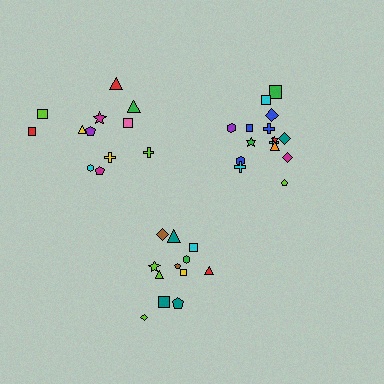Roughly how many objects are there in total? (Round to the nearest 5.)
Roughly 40 objects in total.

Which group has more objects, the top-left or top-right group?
The top-right group.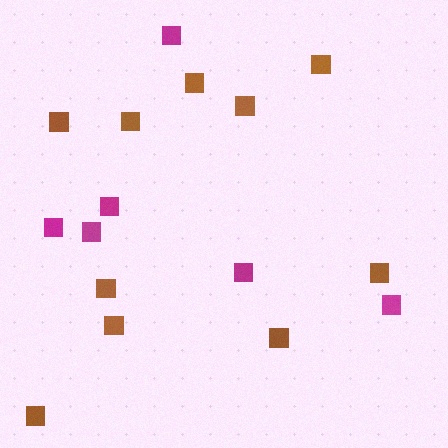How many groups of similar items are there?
There are 2 groups: one group of brown squares (10) and one group of magenta squares (6).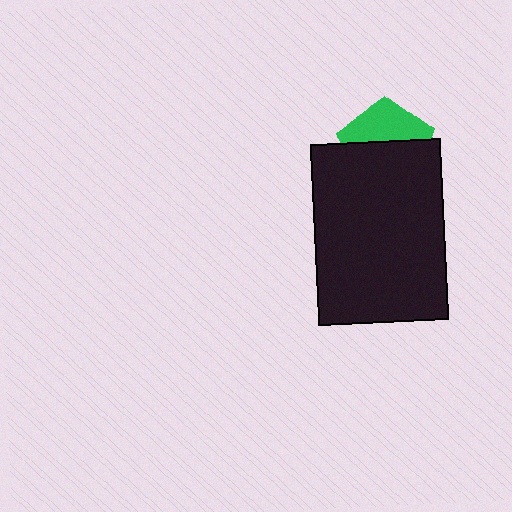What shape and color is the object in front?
The object in front is a black rectangle.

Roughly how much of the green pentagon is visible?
A small part of it is visible (roughly 42%).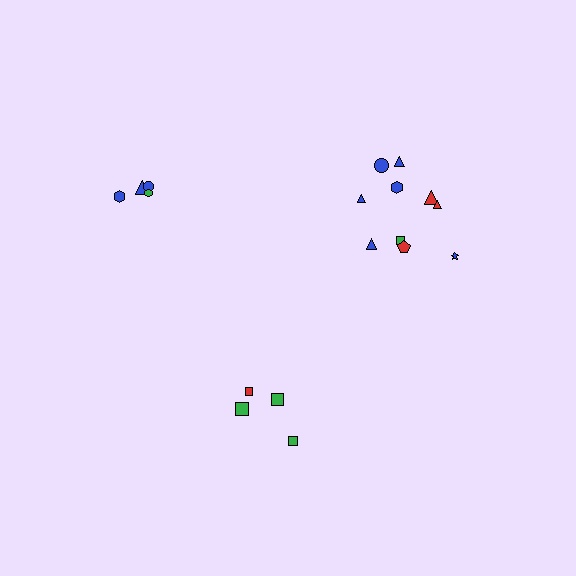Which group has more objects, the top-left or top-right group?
The top-right group.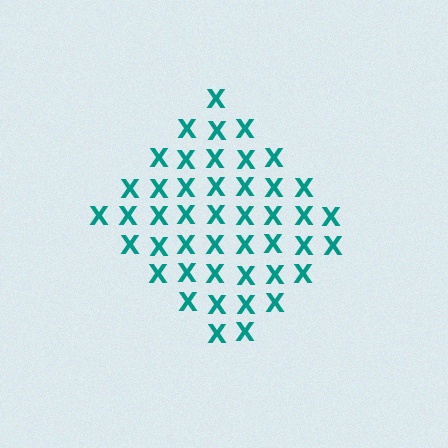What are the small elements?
The small elements are letter X's.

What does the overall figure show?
The overall figure shows a diamond.